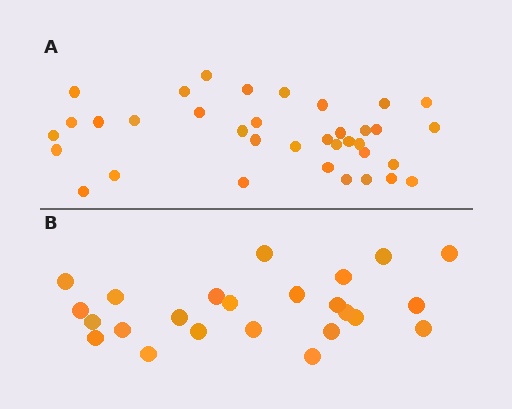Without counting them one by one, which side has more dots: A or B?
Region A (the top region) has more dots.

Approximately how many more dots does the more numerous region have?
Region A has roughly 12 or so more dots than region B.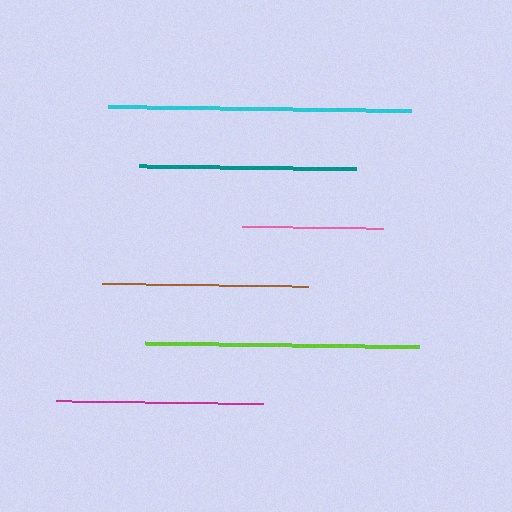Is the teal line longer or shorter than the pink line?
The teal line is longer than the pink line.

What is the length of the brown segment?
The brown segment is approximately 206 pixels long.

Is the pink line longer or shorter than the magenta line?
The magenta line is longer than the pink line.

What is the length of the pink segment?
The pink segment is approximately 142 pixels long.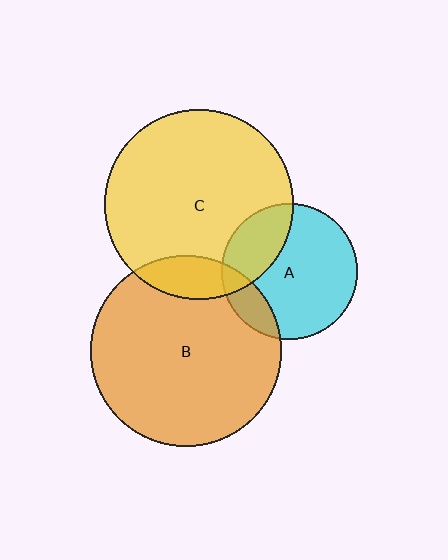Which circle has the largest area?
Circle B (orange).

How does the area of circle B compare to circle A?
Approximately 2.0 times.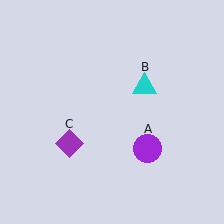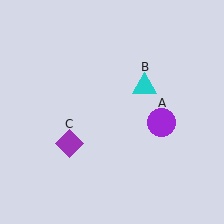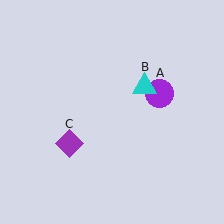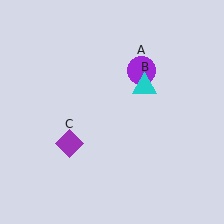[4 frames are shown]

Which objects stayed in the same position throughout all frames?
Cyan triangle (object B) and purple diamond (object C) remained stationary.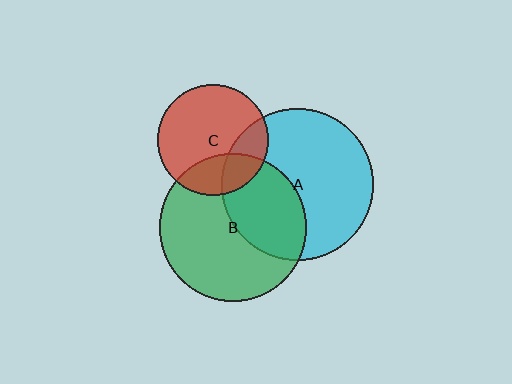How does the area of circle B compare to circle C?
Approximately 1.7 times.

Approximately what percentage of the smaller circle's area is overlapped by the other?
Approximately 20%.